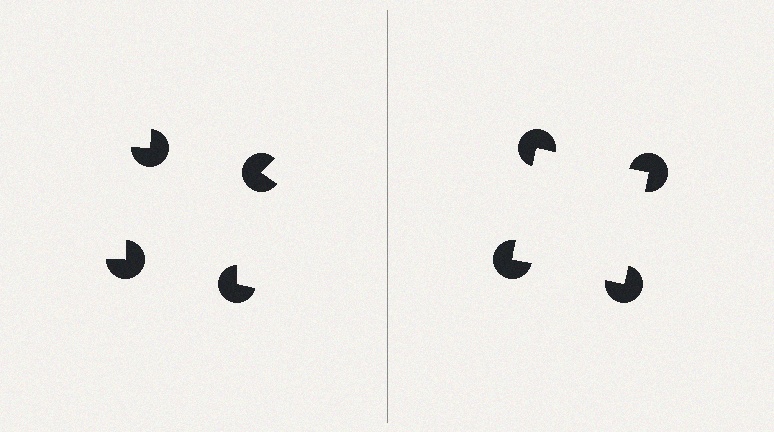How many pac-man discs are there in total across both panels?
8 — 4 on each side.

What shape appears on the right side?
An illusory square.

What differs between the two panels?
The pac-man discs are positioned identically on both sides; only the wedge orientations differ. On the right they align to a square; on the left they are misaligned.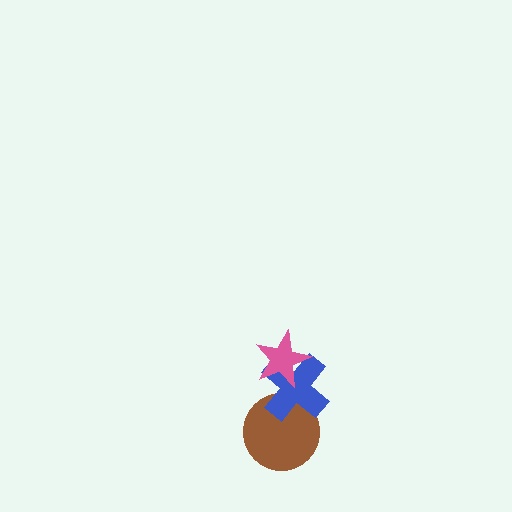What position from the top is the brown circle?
The brown circle is 3rd from the top.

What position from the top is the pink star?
The pink star is 1st from the top.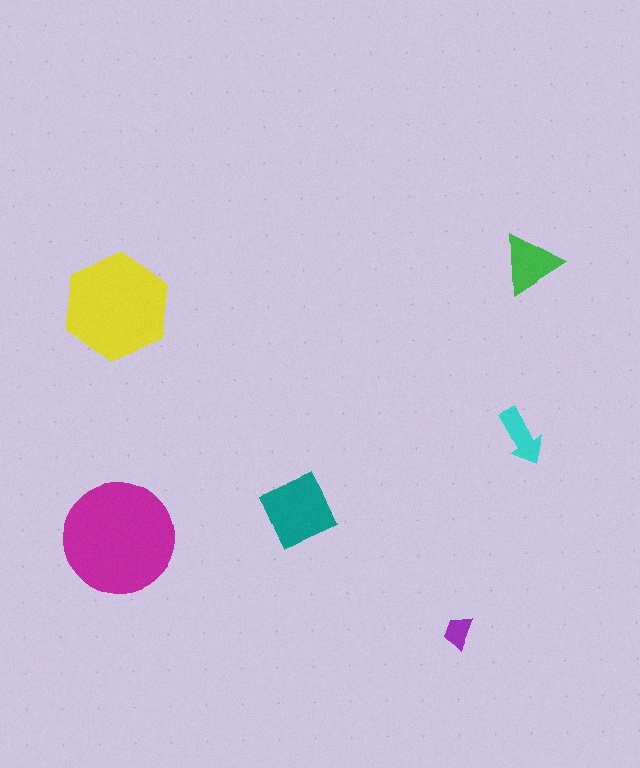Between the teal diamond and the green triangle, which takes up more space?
The teal diamond.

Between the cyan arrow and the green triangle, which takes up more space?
The green triangle.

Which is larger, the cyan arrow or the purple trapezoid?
The cyan arrow.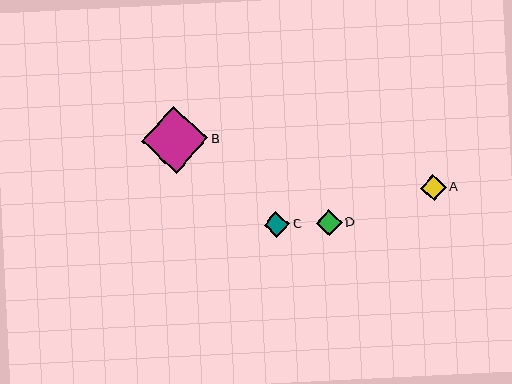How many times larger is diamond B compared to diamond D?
Diamond B is approximately 2.6 times the size of diamond D.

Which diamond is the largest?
Diamond B is the largest with a size of approximately 67 pixels.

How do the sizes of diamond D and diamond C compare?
Diamond D and diamond C are approximately the same size.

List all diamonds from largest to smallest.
From largest to smallest: B, A, D, C.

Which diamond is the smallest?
Diamond C is the smallest with a size of approximately 25 pixels.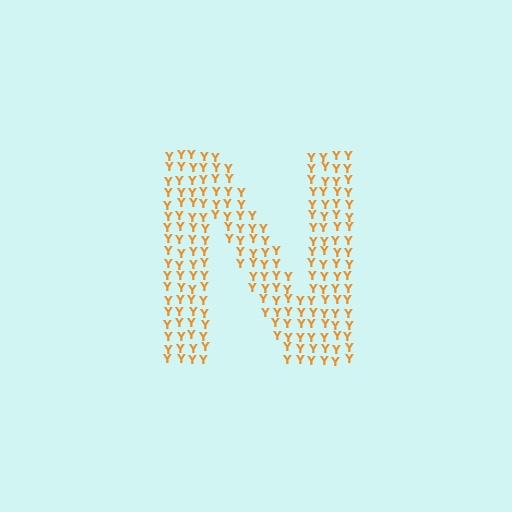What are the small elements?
The small elements are letter Y's.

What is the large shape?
The large shape is the letter N.